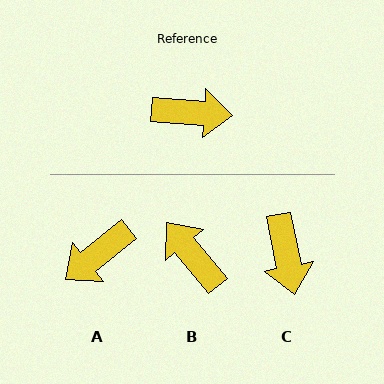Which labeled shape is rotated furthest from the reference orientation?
A, about 137 degrees away.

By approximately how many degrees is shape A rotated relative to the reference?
Approximately 137 degrees clockwise.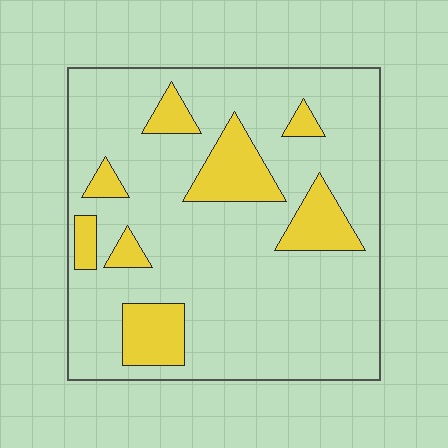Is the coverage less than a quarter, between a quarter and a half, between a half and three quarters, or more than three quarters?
Less than a quarter.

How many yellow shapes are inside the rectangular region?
8.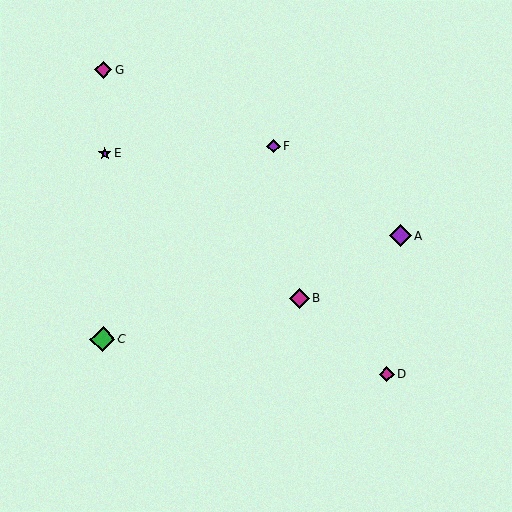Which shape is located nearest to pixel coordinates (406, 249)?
The purple diamond (labeled A) at (400, 236) is nearest to that location.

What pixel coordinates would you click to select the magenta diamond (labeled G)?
Click at (103, 70) to select the magenta diamond G.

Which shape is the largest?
The green diamond (labeled C) is the largest.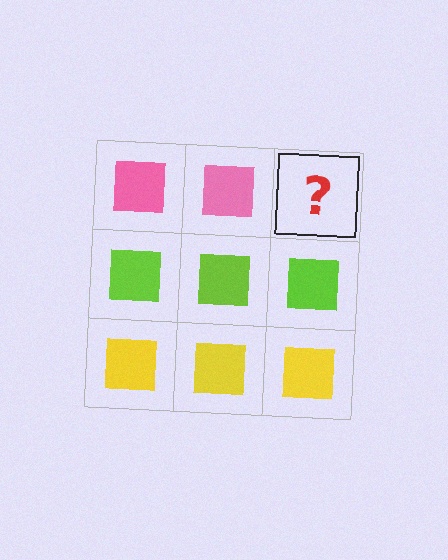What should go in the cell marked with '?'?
The missing cell should contain a pink square.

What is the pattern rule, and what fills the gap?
The rule is that each row has a consistent color. The gap should be filled with a pink square.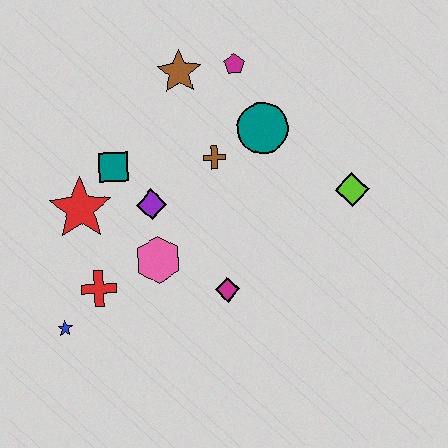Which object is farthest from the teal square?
The lime diamond is farthest from the teal square.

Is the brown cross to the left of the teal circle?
Yes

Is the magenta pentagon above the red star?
Yes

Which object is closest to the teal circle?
The brown cross is closest to the teal circle.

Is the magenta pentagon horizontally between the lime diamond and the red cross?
Yes